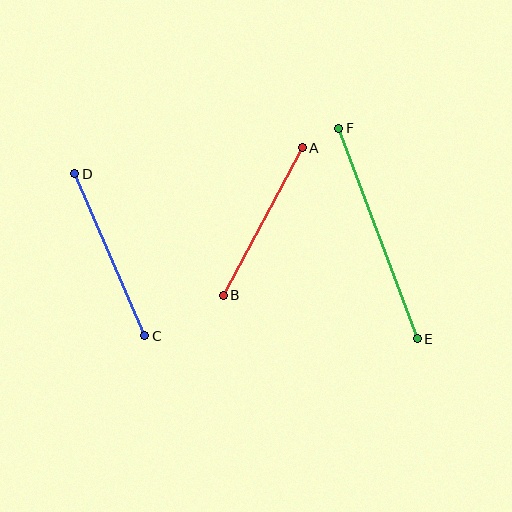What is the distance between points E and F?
The distance is approximately 225 pixels.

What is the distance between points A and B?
The distance is approximately 168 pixels.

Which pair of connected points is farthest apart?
Points E and F are farthest apart.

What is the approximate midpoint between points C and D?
The midpoint is at approximately (110, 255) pixels.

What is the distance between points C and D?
The distance is approximately 176 pixels.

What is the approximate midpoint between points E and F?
The midpoint is at approximately (378, 233) pixels.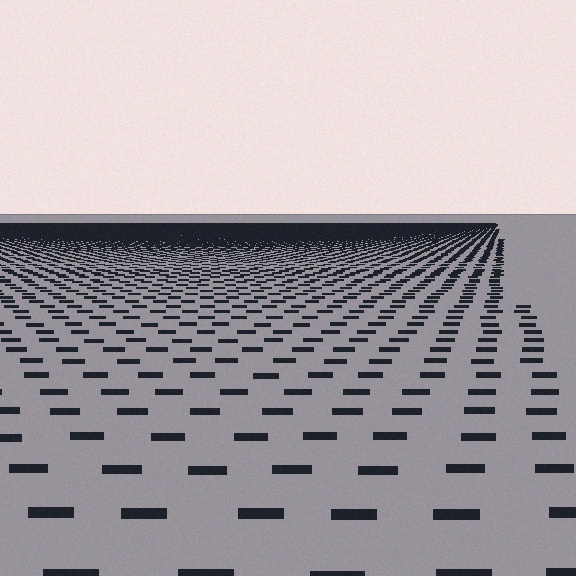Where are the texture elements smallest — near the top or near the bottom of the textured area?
Near the top.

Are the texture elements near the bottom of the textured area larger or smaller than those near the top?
Larger. Near the bottom, elements are closer to the viewer and appear at a bigger on-screen size.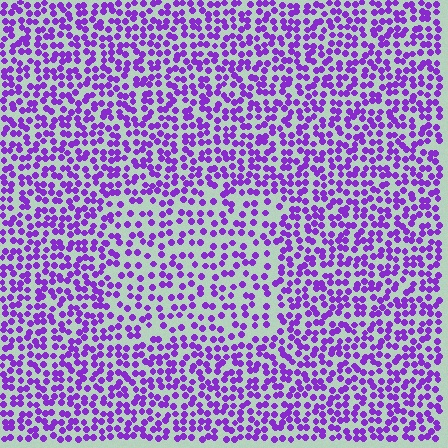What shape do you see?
I see a rectangle.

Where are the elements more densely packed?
The elements are more densely packed outside the rectangle boundary.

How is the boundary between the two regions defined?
The boundary is defined by a change in element density (approximately 1.6x ratio). All elements are the same color, size, and shape.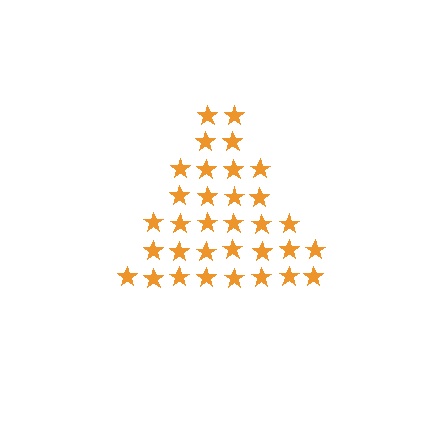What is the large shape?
The large shape is a triangle.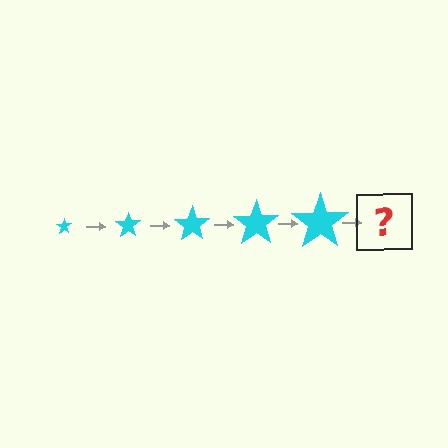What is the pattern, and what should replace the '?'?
The pattern is that the star gets progressively larger each step. The '?' should be a cyan star, larger than the previous one.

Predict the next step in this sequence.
The next step is a cyan star, larger than the previous one.